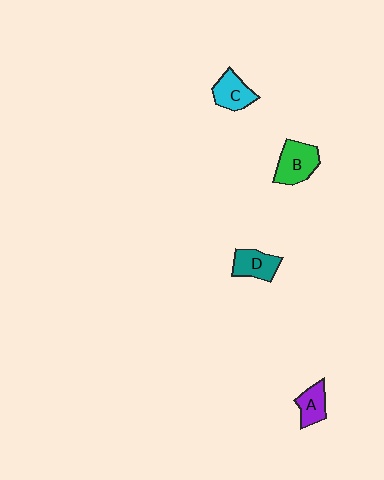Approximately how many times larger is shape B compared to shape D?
Approximately 1.3 times.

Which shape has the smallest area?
Shape A (purple).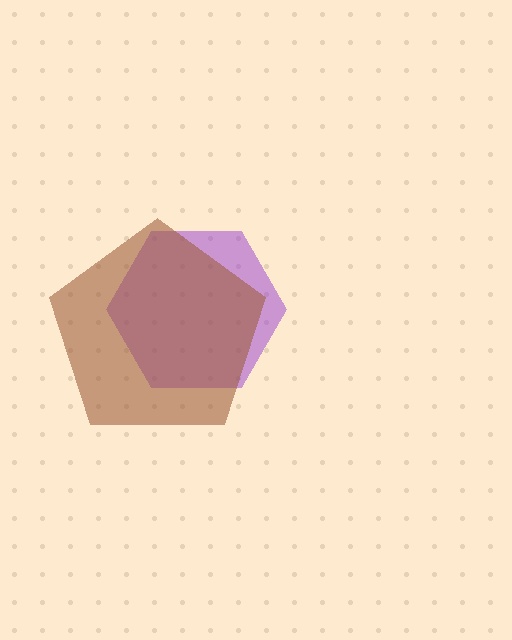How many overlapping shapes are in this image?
There are 2 overlapping shapes in the image.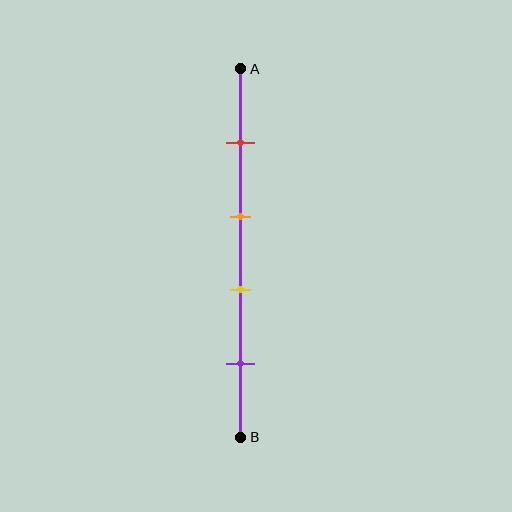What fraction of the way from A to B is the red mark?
The red mark is approximately 20% (0.2) of the way from A to B.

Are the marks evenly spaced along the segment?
Yes, the marks are approximately evenly spaced.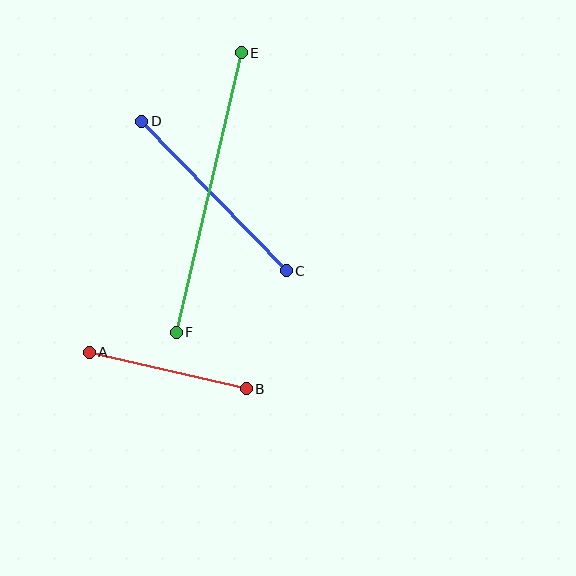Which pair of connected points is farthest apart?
Points E and F are farthest apart.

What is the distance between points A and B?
The distance is approximately 161 pixels.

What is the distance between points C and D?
The distance is approximately 208 pixels.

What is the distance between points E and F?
The distance is approximately 287 pixels.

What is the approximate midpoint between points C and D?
The midpoint is at approximately (214, 196) pixels.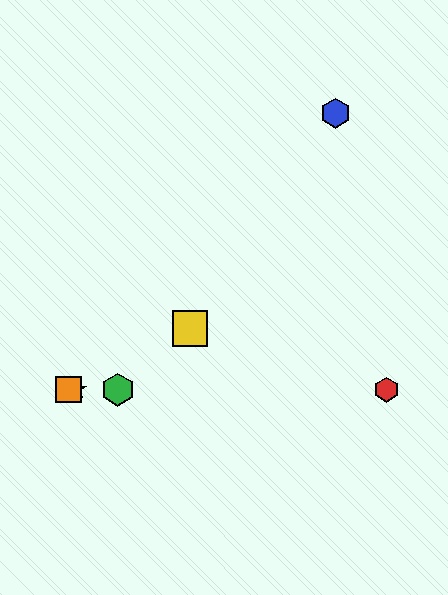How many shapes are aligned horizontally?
4 shapes (the red hexagon, the green hexagon, the purple star, the orange square) are aligned horizontally.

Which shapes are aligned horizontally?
The red hexagon, the green hexagon, the purple star, the orange square are aligned horizontally.